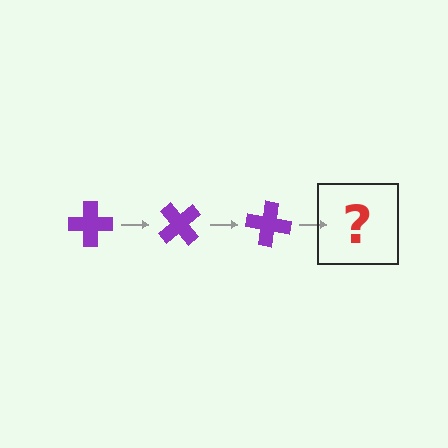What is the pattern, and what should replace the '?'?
The pattern is that the cross rotates 50 degrees each step. The '?' should be a purple cross rotated 150 degrees.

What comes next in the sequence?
The next element should be a purple cross rotated 150 degrees.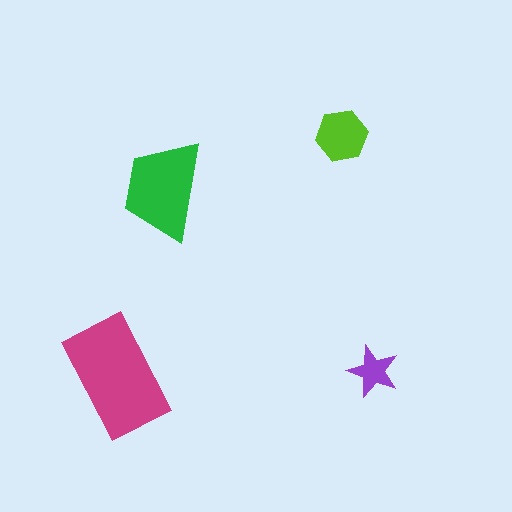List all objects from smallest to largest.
The purple star, the lime hexagon, the green trapezoid, the magenta rectangle.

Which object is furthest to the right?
The purple star is rightmost.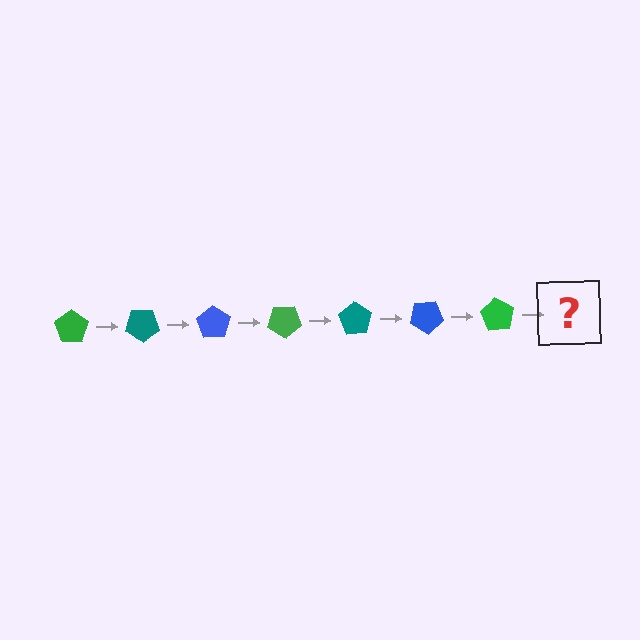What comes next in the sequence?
The next element should be a teal pentagon, rotated 245 degrees from the start.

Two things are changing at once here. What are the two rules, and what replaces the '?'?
The two rules are that it rotates 35 degrees each step and the color cycles through green, teal, and blue. The '?' should be a teal pentagon, rotated 245 degrees from the start.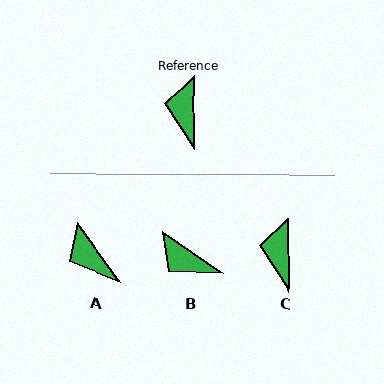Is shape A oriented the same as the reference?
No, it is off by about 35 degrees.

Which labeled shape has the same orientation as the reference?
C.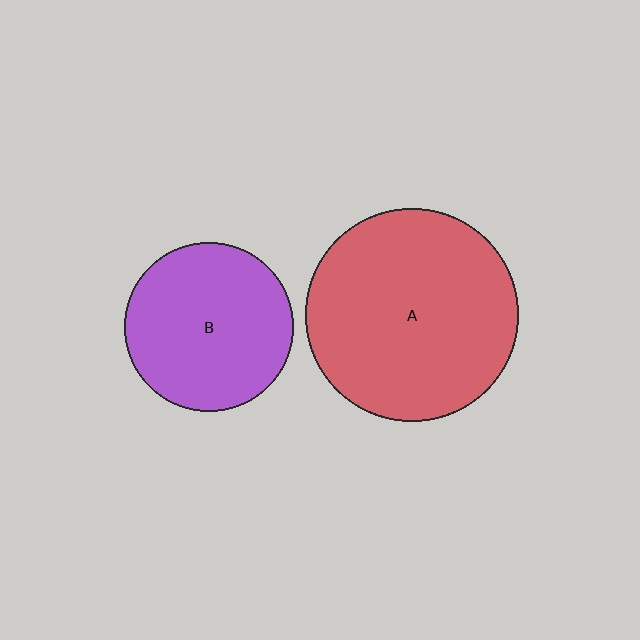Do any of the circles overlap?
No, none of the circles overlap.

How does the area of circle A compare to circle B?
Approximately 1.6 times.